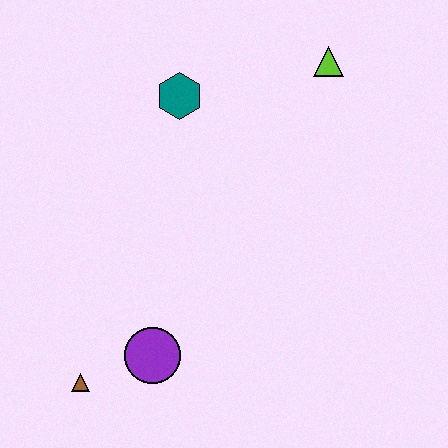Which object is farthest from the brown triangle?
The lime triangle is farthest from the brown triangle.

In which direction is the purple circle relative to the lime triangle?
The purple circle is below the lime triangle.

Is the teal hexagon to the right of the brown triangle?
Yes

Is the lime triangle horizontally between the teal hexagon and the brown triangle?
No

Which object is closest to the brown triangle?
The purple circle is closest to the brown triangle.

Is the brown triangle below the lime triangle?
Yes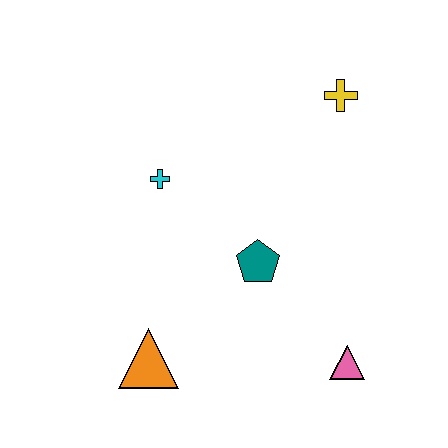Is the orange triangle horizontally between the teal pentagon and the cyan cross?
No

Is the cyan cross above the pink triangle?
Yes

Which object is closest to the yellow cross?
The teal pentagon is closest to the yellow cross.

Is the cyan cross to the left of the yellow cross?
Yes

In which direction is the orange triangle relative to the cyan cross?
The orange triangle is below the cyan cross.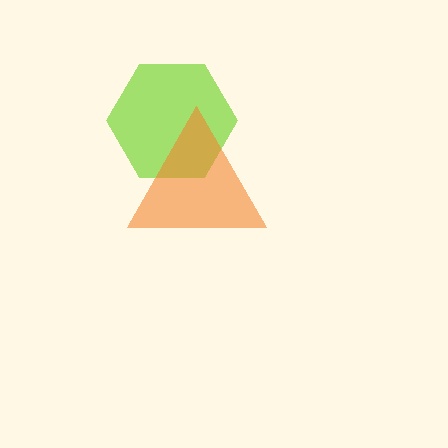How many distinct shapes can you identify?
There are 2 distinct shapes: a lime hexagon, an orange triangle.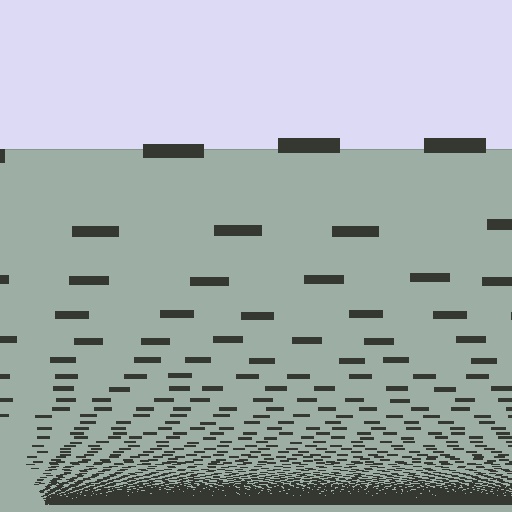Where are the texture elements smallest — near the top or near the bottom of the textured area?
Near the bottom.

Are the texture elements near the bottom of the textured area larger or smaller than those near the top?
Smaller. The gradient is inverted — elements near the bottom are smaller and denser.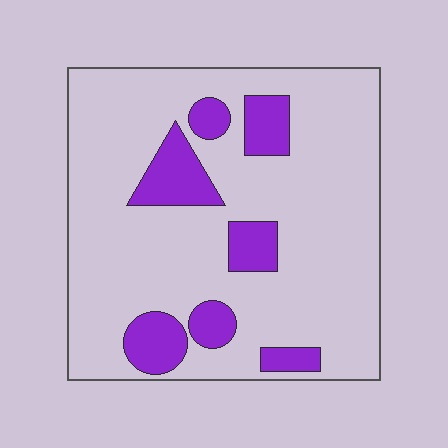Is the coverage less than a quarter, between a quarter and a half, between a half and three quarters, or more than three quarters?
Less than a quarter.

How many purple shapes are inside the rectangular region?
7.